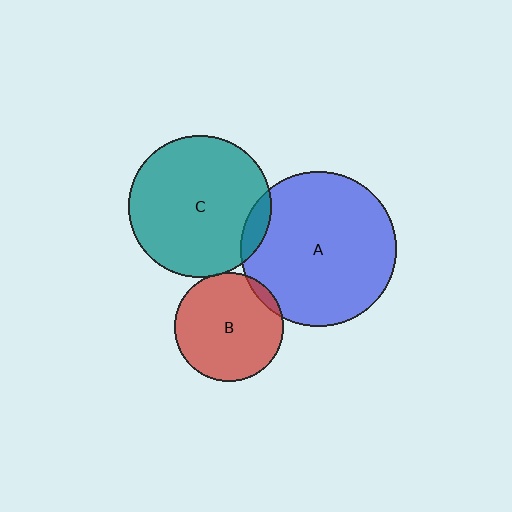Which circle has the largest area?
Circle A (blue).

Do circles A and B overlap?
Yes.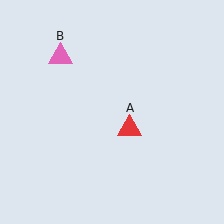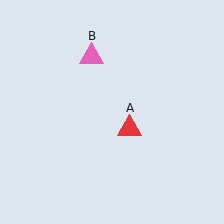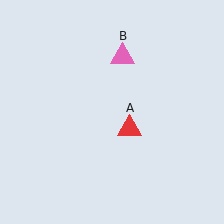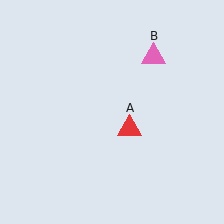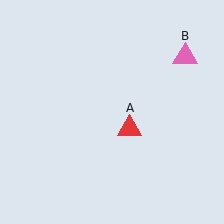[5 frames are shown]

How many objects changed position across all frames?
1 object changed position: pink triangle (object B).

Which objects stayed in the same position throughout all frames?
Red triangle (object A) remained stationary.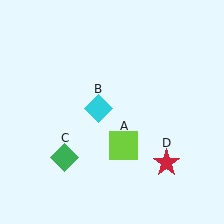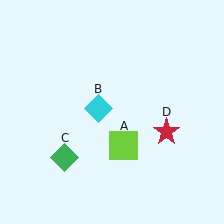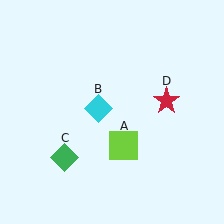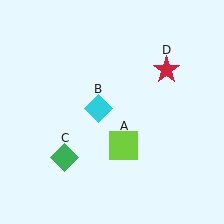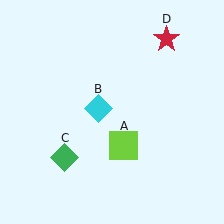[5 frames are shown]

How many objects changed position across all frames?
1 object changed position: red star (object D).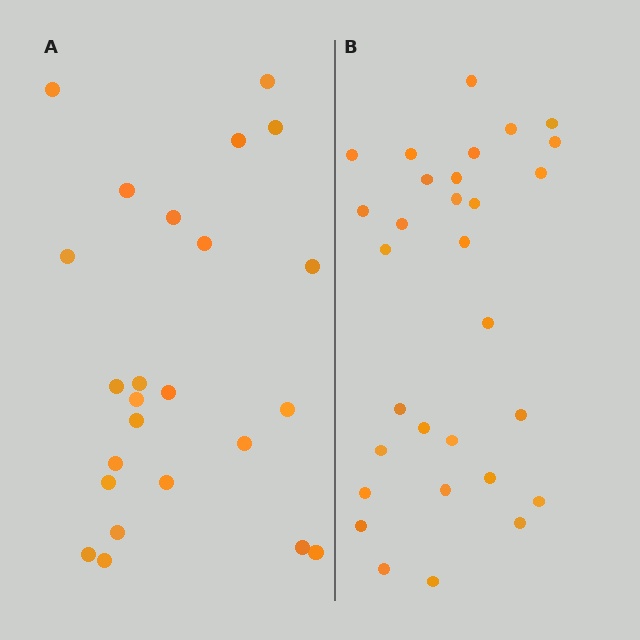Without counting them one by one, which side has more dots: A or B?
Region B (the right region) has more dots.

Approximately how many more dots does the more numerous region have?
Region B has about 6 more dots than region A.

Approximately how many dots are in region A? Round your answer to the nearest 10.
About 20 dots. (The exact count is 24, which rounds to 20.)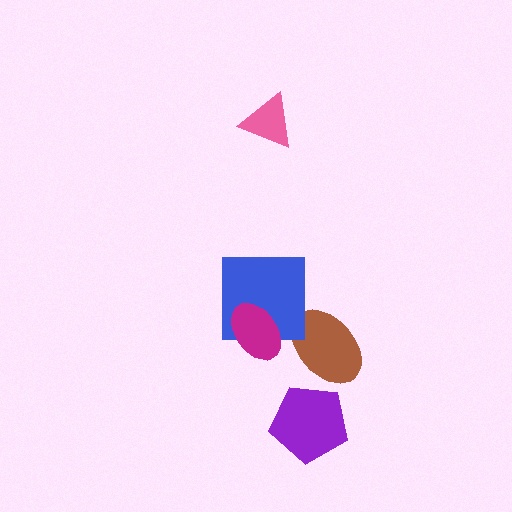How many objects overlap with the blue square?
1 object overlaps with the blue square.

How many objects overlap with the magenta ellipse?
1 object overlaps with the magenta ellipse.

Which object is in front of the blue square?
The magenta ellipse is in front of the blue square.